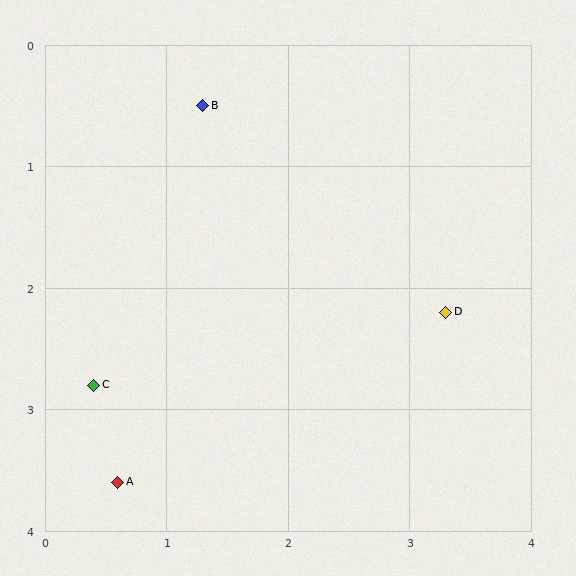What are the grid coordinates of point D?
Point D is at approximately (3.3, 2.2).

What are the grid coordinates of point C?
Point C is at approximately (0.4, 2.8).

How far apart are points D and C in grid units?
Points D and C are about 3.0 grid units apart.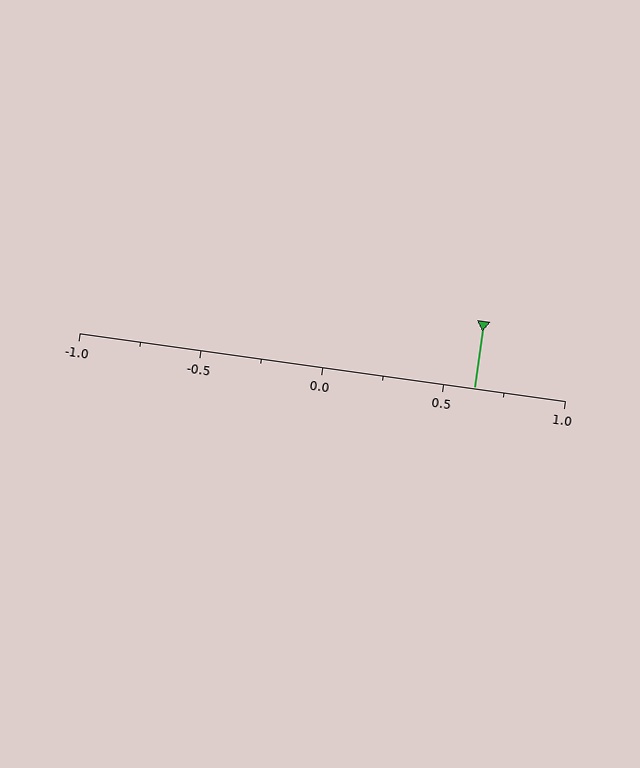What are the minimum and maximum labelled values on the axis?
The axis runs from -1.0 to 1.0.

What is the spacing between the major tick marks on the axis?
The major ticks are spaced 0.5 apart.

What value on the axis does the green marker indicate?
The marker indicates approximately 0.62.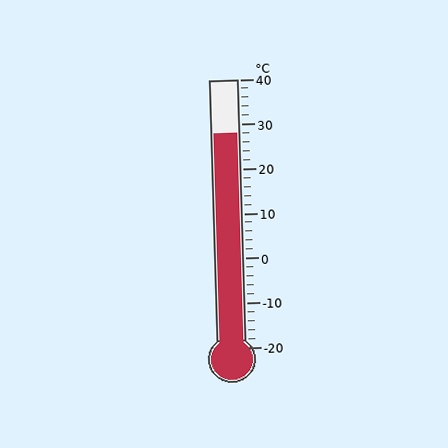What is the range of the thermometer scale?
The thermometer scale ranges from -20°C to 40°C.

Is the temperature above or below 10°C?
The temperature is above 10°C.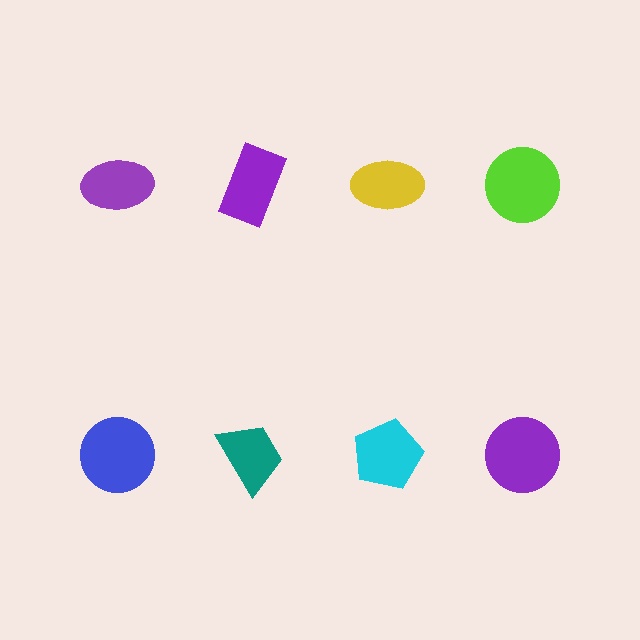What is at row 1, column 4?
A lime circle.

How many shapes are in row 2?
4 shapes.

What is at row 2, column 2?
A teal trapezoid.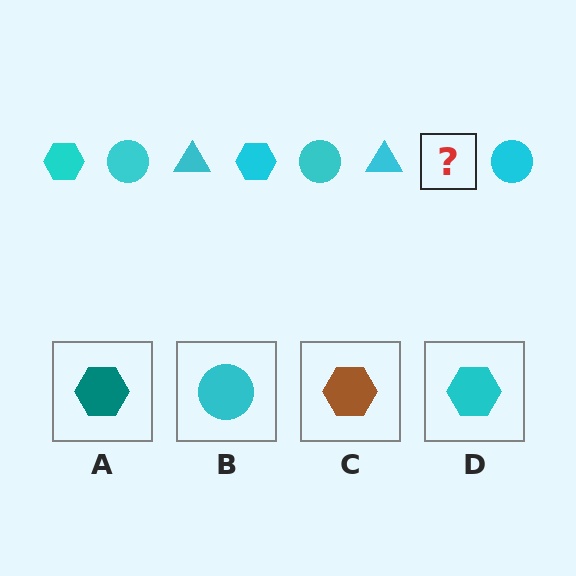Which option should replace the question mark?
Option D.